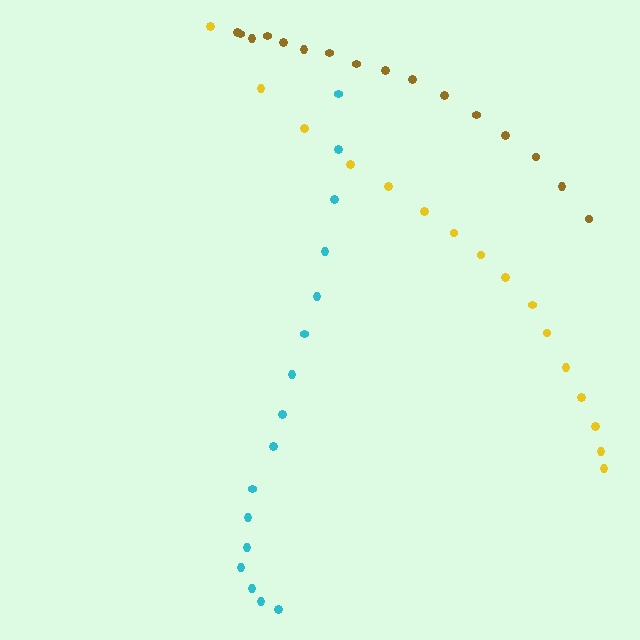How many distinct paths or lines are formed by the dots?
There are 3 distinct paths.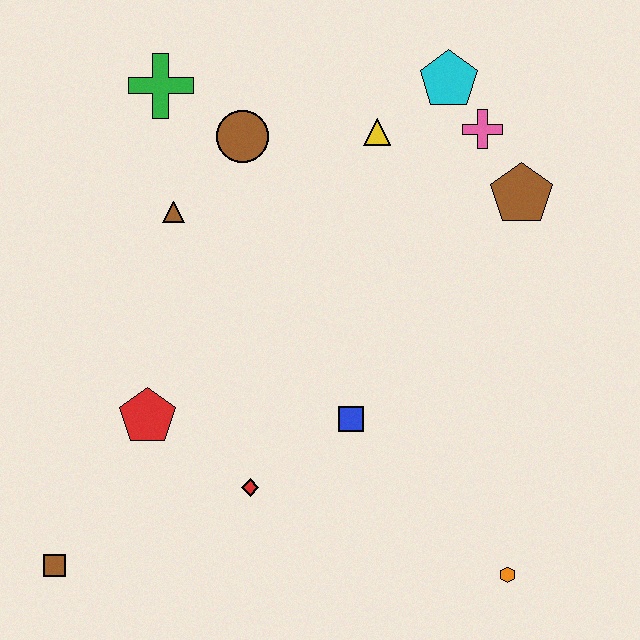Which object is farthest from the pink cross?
The brown square is farthest from the pink cross.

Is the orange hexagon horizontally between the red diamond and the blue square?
No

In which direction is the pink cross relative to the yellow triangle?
The pink cross is to the right of the yellow triangle.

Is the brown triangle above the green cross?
No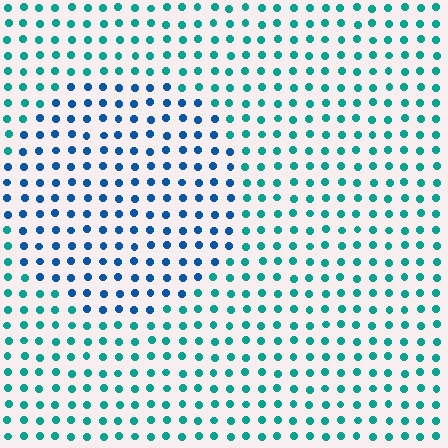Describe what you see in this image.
The image is filled with small teal elements in a uniform arrangement. A circle-shaped region is visible where the elements are tinted to a slightly different hue, forming a subtle color boundary.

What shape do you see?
I see a circle.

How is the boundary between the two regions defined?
The boundary is defined purely by a slight shift in hue (about 38 degrees). Spacing, size, and orientation are identical on both sides.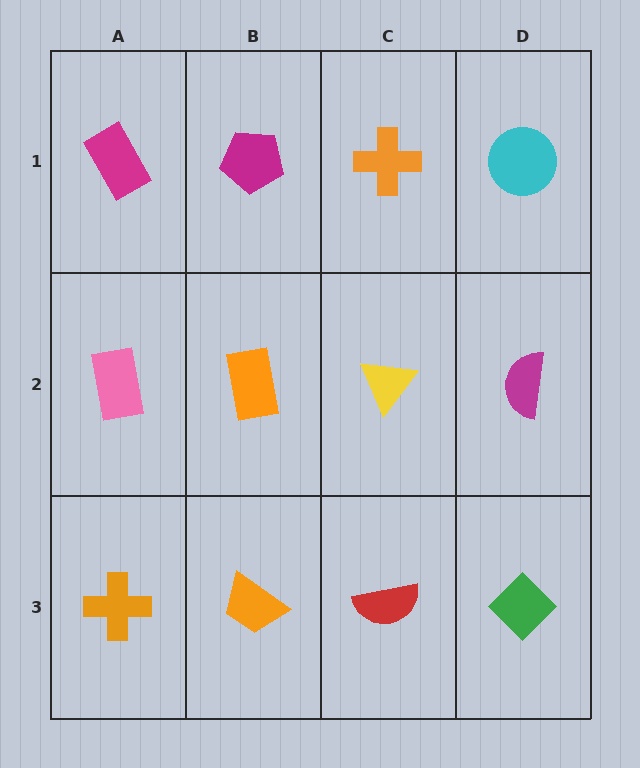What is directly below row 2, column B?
An orange trapezoid.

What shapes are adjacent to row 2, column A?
A magenta rectangle (row 1, column A), an orange cross (row 3, column A), an orange rectangle (row 2, column B).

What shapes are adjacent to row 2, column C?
An orange cross (row 1, column C), a red semicircle (row 3, column C), an orange rectangle (row 2, column B), a magenta semicircle (row 2, column D).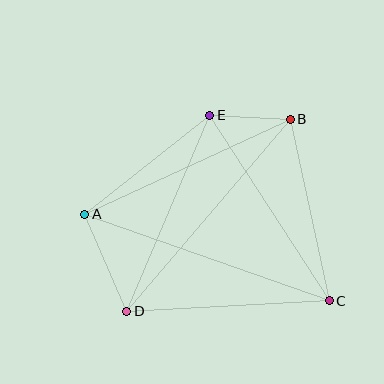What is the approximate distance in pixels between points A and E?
The distance between A and E is approximately 159 pixels.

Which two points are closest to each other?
Points B and E are closest to each other.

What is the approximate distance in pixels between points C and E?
The distance between C and E is approximately 221 pixels.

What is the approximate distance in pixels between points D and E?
The distance between D and E is approximately 213 pixels.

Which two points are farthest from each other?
Points A and C are farthest from each other.